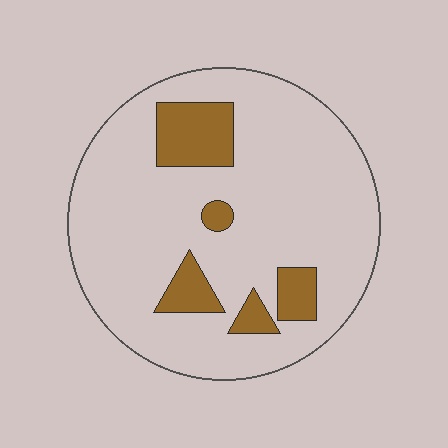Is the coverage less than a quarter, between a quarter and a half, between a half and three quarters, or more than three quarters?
Less than a quarter.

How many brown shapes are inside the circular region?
5.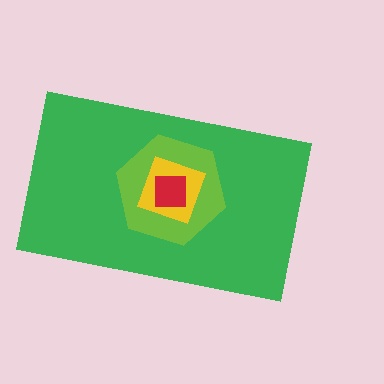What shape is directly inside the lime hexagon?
The yellow diamond.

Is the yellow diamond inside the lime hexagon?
Yes.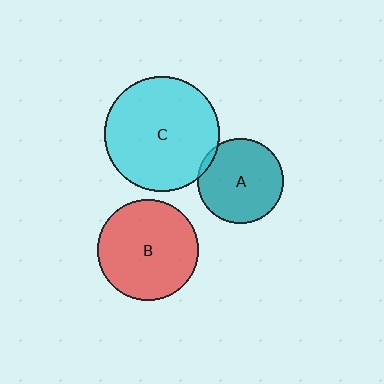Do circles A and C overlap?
Yes.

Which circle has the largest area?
Circle C (cyan).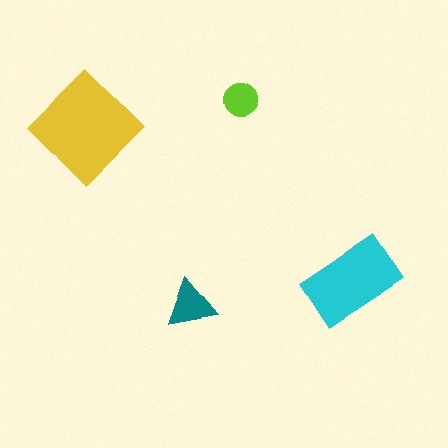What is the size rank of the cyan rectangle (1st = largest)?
2nd.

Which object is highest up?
The lime circle is topmost.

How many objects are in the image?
There are 4 objects in the image.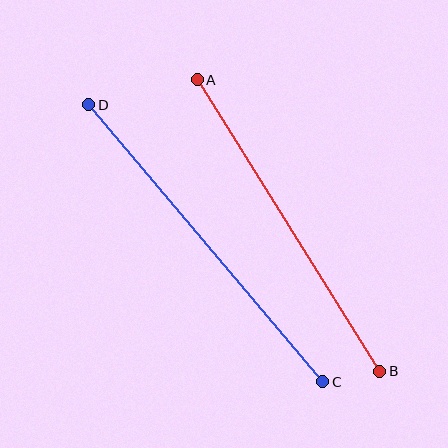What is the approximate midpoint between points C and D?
The midpoint is at approximately (206, 243) pixels.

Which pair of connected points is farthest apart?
Points C and D are farthest apart.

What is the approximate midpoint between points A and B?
The midpoint is at approximately (289, 226) pixels.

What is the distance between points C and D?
The distance is approximately 362 pixels.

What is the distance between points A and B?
The distance is approximately 344 pixels.